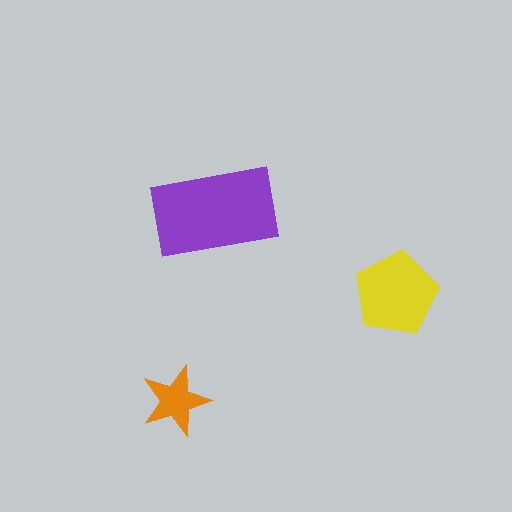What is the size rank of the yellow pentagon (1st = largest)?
2nd.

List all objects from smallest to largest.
The orange star, the yellow pentagon, the purple rectangle.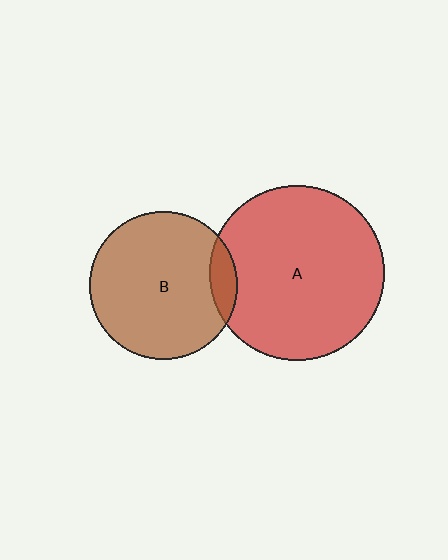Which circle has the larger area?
Circle A (red).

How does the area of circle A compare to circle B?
Approximately 1.4 times.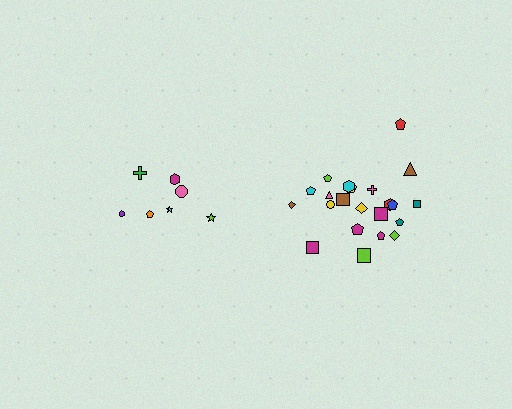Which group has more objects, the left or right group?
The right group.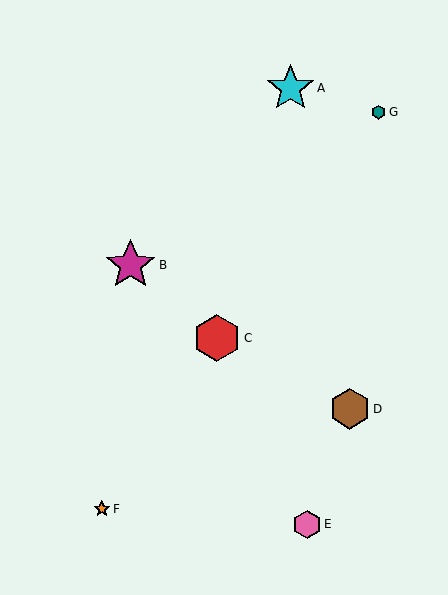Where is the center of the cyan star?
The center of the cyan star is at (290, 88).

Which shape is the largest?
The magenta star (labeled B) is the largest.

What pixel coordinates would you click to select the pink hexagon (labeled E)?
Click at (307, 524) to select the pink hexagon E.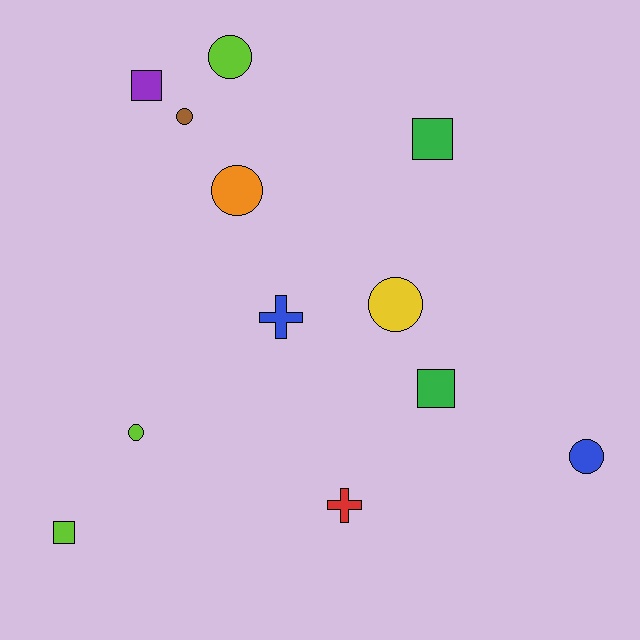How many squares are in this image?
There are 4 squares.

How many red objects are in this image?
There is 1 red object.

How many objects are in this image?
There are 12 objects.